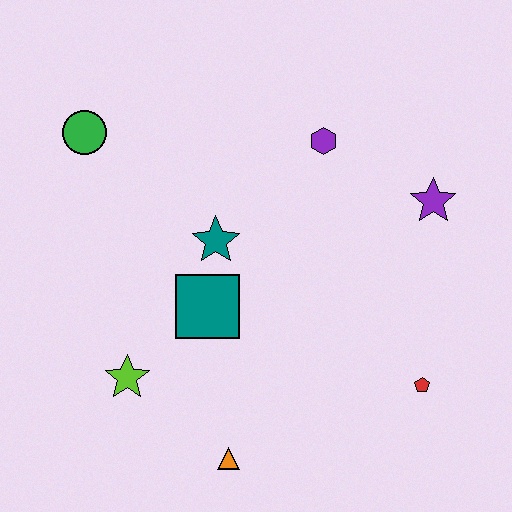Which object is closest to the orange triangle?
The lime star is closest to the orange triangle.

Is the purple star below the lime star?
No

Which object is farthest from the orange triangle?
The green circle is farthest from the orange triangle.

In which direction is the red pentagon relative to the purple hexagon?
The red pentagon is below the purple hexagon.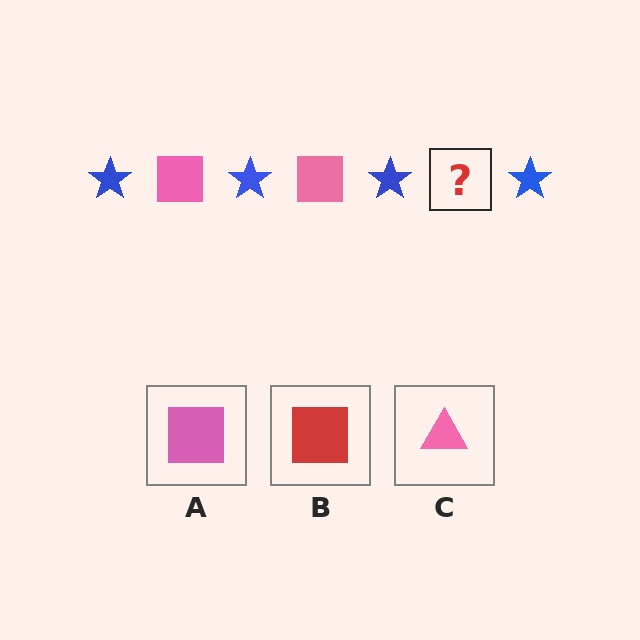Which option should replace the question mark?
Option A.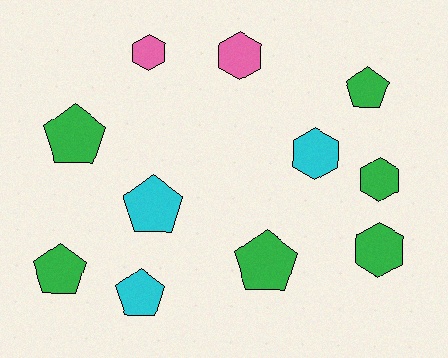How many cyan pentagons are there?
There are 2 cyan pentagons.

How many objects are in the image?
There are 11 objects.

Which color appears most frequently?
Green, with 6 objects.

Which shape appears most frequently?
Pentagon, with 6 objects.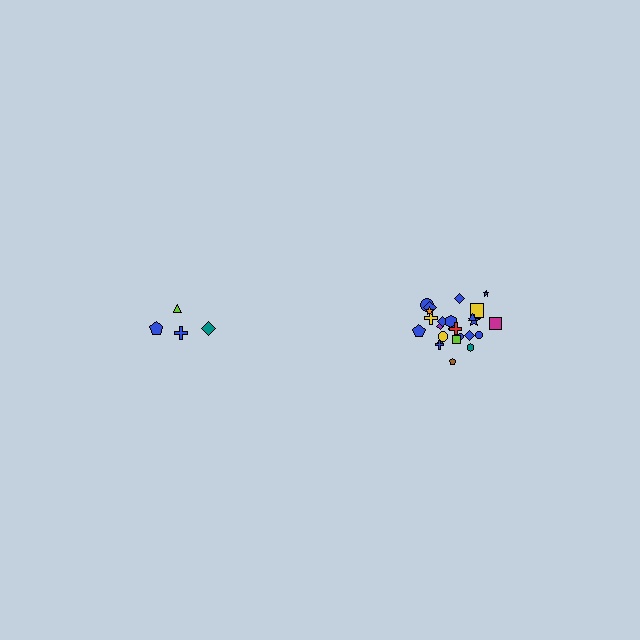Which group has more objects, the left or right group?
The right group.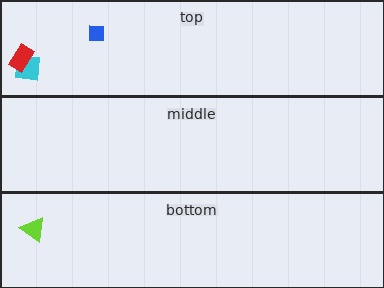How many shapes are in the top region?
3.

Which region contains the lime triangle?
The bottom region.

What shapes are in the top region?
The blue square, the cyan square, the red rectangle.